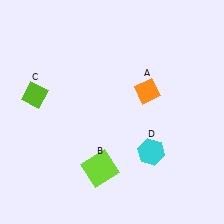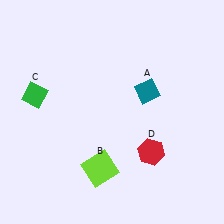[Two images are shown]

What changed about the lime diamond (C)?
In Image 1, C is lime. In Image 2, it changed to green.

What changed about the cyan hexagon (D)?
In Image 1, D is cyan. In Image 2, it changed to red.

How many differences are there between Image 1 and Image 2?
There are 3 differences between the two images.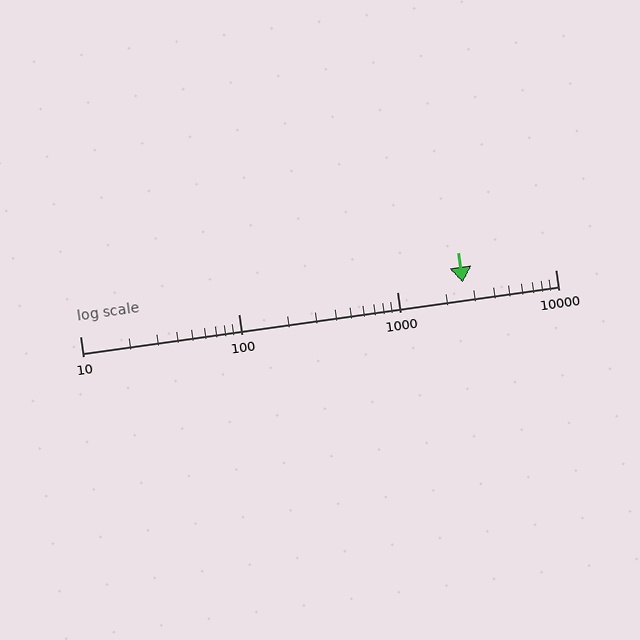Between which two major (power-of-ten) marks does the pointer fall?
The pointer is between 1000 and 10000.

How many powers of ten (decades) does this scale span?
The scale spans 3 decades, from 10 to 10000.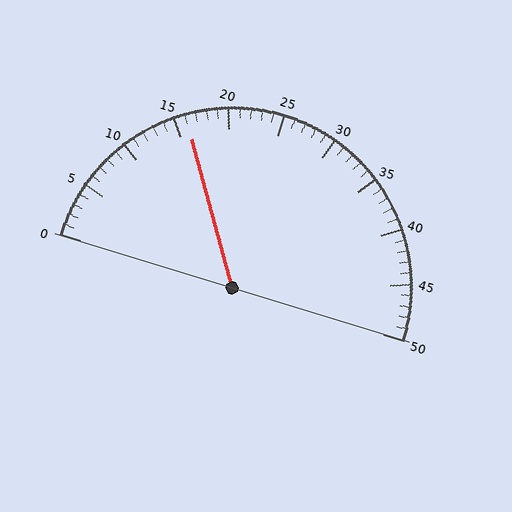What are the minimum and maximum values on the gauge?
The gauge ranges from 0 to 50.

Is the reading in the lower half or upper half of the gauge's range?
The reading is in the lower half of the range (0 to 50).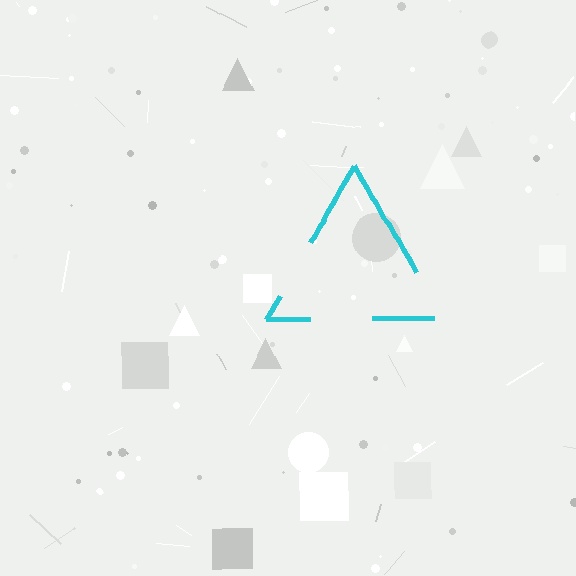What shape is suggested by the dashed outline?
The dashed outline suggests a triangle.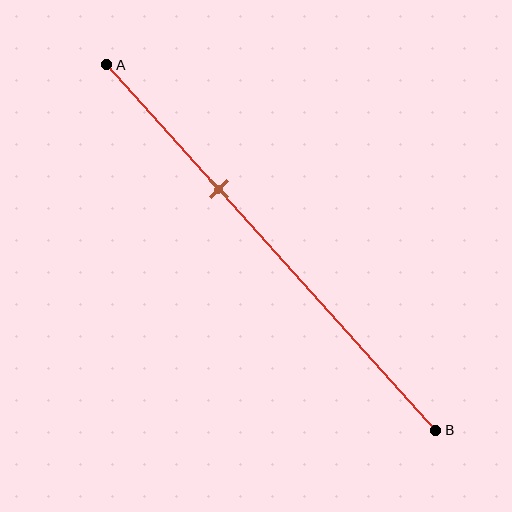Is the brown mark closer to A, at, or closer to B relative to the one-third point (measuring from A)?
The brown mark is approximately at the one-third point of segment AB.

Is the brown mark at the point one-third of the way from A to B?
Yes, the mark is approximately at the one-third point.